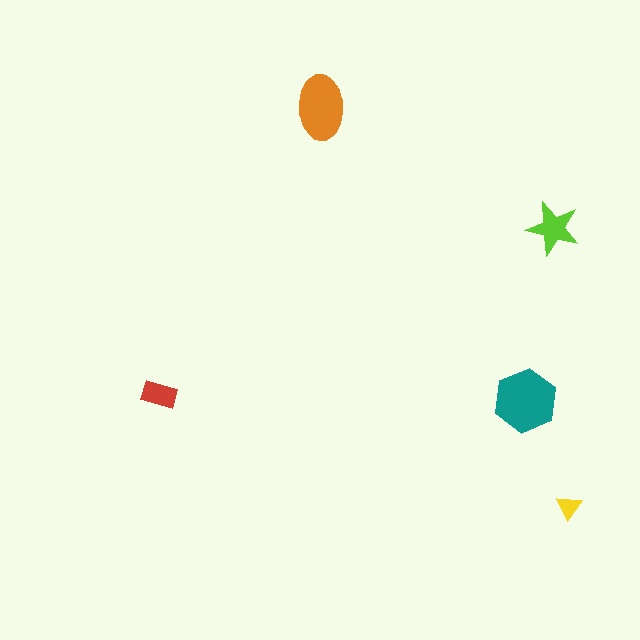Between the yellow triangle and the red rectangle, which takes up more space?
The red rectangle.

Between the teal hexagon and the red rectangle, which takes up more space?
The teal hexagon.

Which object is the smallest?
The yellow triangle.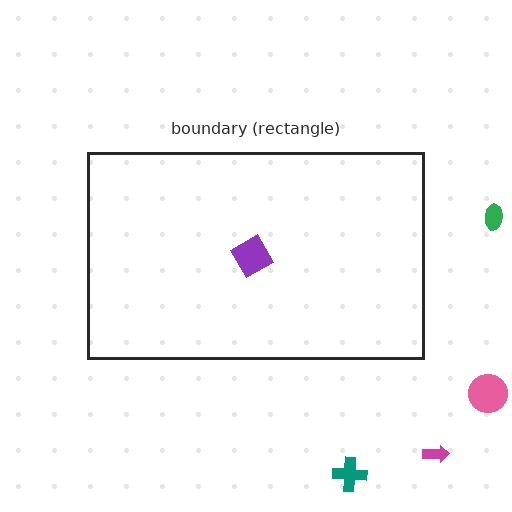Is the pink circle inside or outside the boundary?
Outside.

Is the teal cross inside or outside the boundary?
Outside.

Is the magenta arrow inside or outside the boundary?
Outside.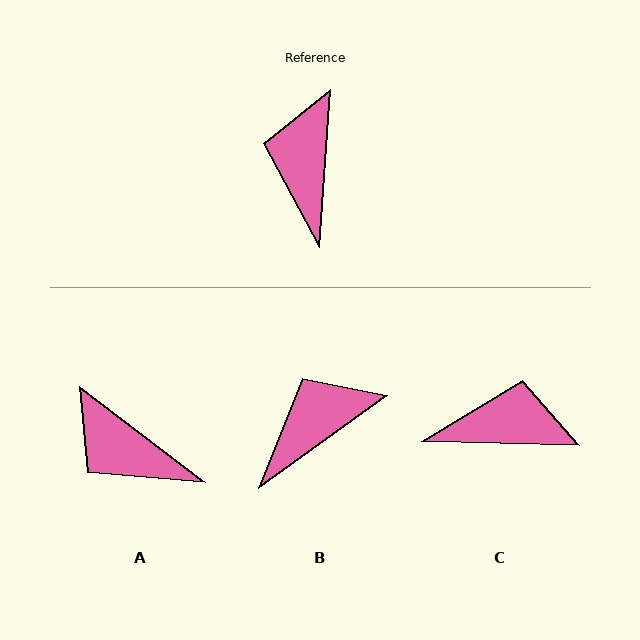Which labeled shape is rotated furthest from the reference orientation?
C, about 87 degrees away.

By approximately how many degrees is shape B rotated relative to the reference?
Approximately 50 degrees clockwise.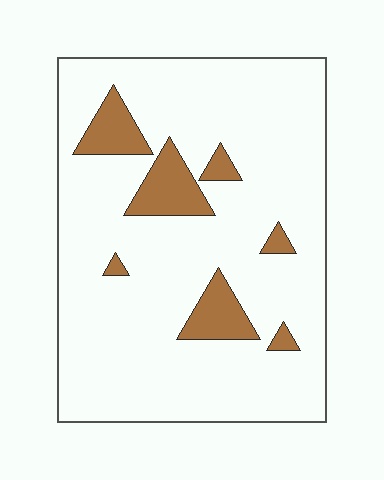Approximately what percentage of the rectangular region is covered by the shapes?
Approximately 10%.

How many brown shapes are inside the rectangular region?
7.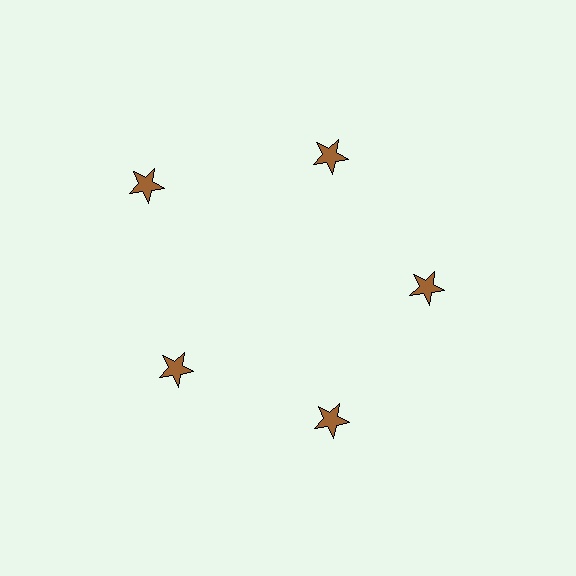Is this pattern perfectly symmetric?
No. The 5 brown stars are arranged in a ring, but one element near the 10 o'clock position is pushed outward from the center, breaking the 5-fold rotational symmetry.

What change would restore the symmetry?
The symmetry would be restored by moving it inward, back onto the ring so that all 5 stars sit at equal angles and equal distance from the center.